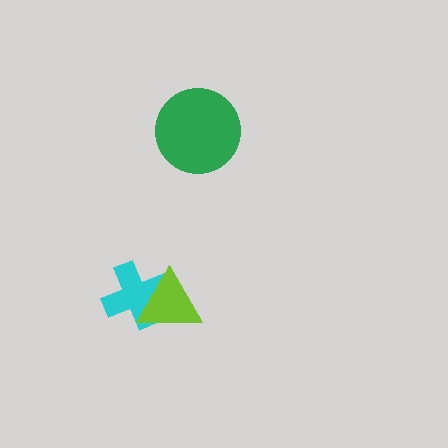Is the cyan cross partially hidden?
Yes, it is partially covered by another shape.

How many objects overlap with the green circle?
0 objects overlap with the green circle.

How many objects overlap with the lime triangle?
1 object overlaps with the lime triangle.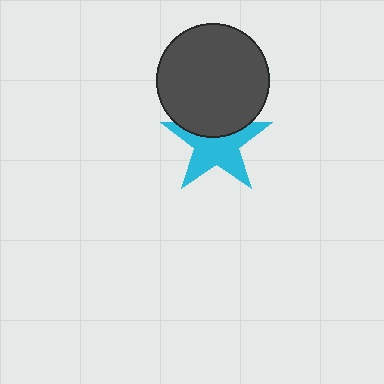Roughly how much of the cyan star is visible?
Most of it is visible (roughly 65%).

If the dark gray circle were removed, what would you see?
You would see the complete cyan star.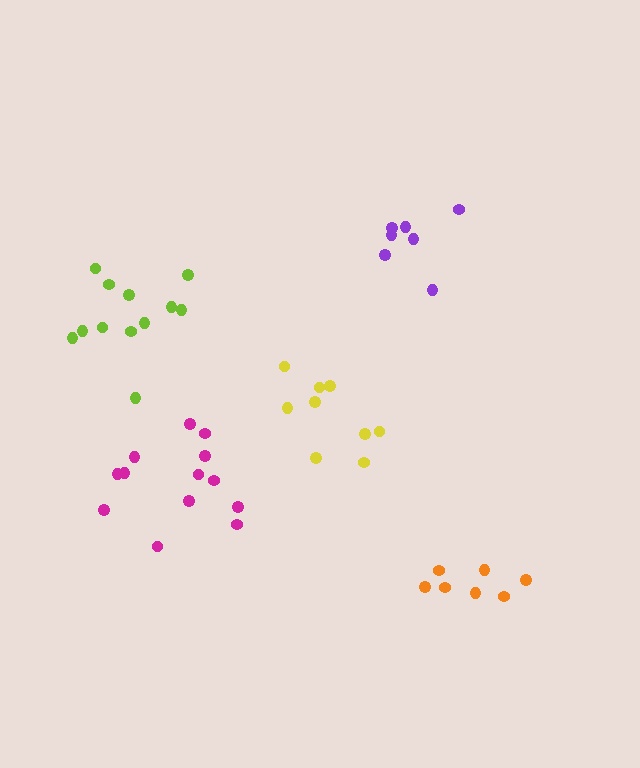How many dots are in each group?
Group 1: 9 dots, Group 2: 7 dots, Group 3: 12 dots, Group 4: 13 dots, Group 5: 7 dots (48 total).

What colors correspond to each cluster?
The clusters are colored: yellow, purple, lime, magenta, orange.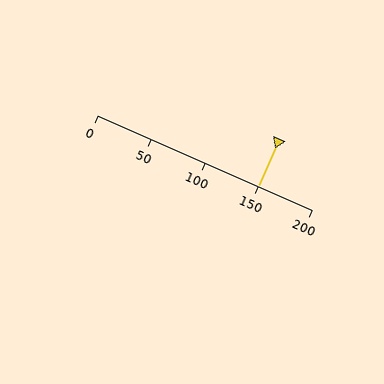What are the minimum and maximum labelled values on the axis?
The axis runs from 0 to 200.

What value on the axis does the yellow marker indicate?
The marker indicates approximately 150.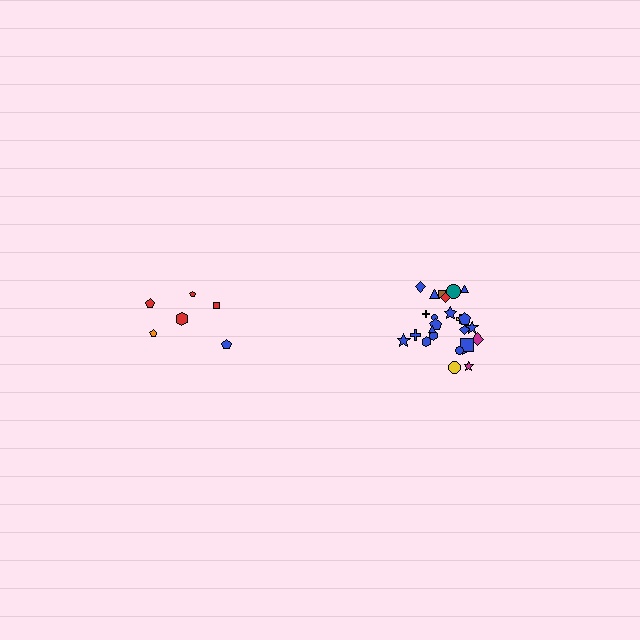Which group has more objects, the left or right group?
The right group.